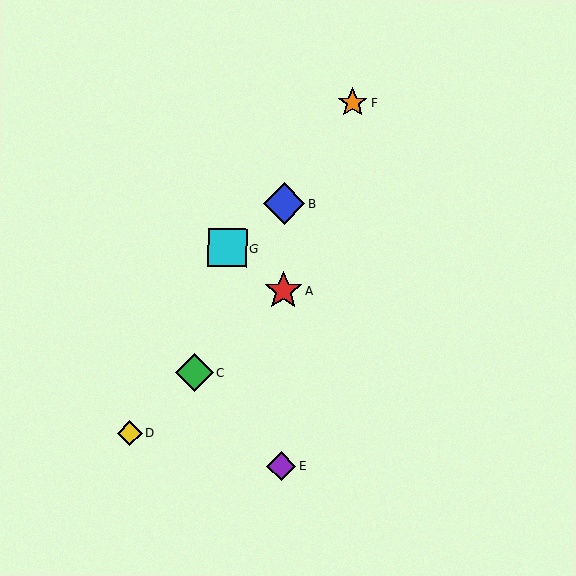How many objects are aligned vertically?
3 objects (A, B, E) are aligned vertically.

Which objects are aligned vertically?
Objects A, B, E are aligned vertically.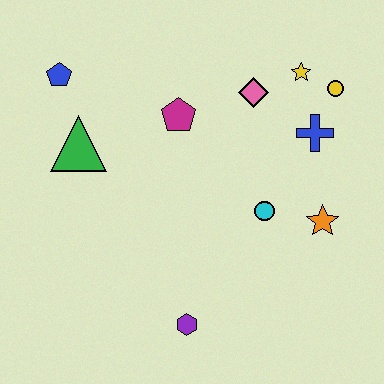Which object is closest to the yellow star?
The yellow circle is closest to the yellow star.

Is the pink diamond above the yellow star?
No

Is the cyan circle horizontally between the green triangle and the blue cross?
Yes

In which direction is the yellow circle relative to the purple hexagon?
The yellow circle is above the purple hexagon.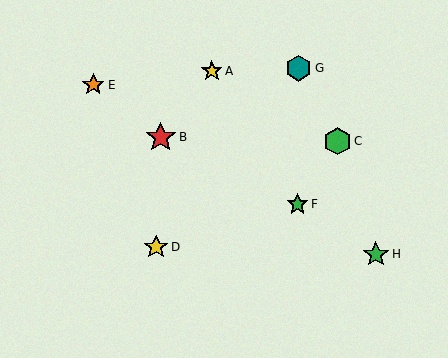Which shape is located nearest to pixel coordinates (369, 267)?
The green star (labeled H) at (376, 254) is nearest to that location.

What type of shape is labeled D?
Shape D is a yellow star.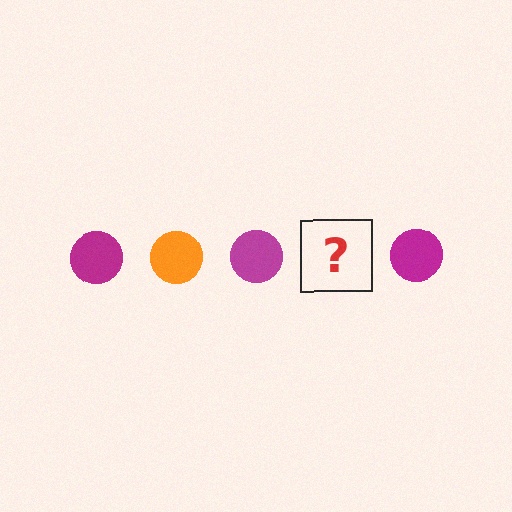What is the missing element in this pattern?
The missing element is an orange circle.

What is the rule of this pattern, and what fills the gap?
The rule is that the pattern cycles through magenta, orange circles. The gap should be filled with an orange circle.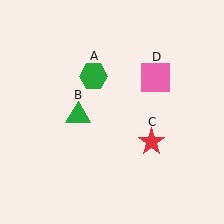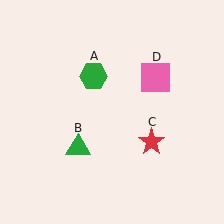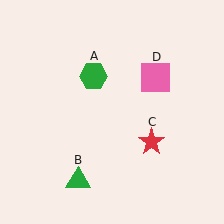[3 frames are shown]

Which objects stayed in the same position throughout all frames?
Green hexagon (object A) and red star (object C) and pink square (object D) remained stationary.